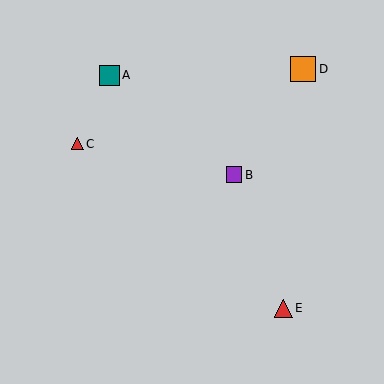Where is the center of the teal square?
The center of the teal square is at (109, 75).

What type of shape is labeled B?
Shape B is a purple square.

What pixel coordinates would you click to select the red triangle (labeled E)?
Click at (283, 308) to select the red triangle E.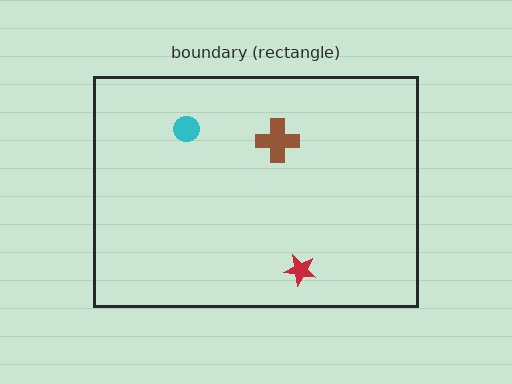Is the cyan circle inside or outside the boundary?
Inside.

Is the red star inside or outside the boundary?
Inside.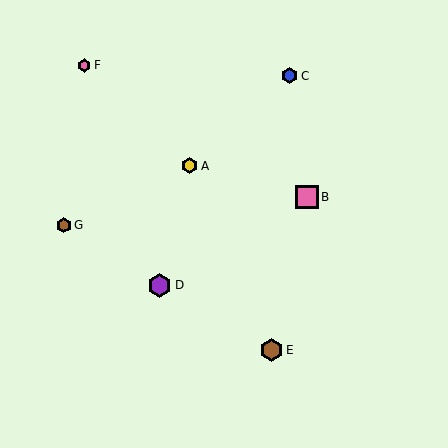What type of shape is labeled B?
Shape B is a pink square.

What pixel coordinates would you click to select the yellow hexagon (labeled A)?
Click at (190, 166) to select the yellow hexagon A.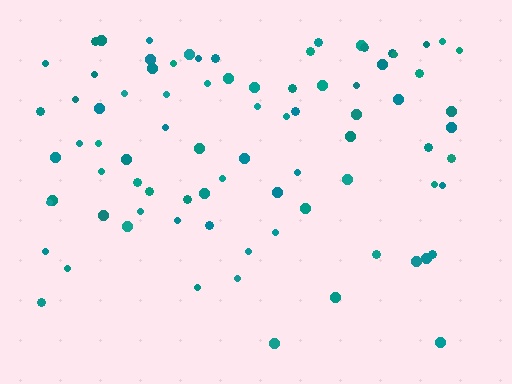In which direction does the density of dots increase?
From bottom to top, with the top side densest.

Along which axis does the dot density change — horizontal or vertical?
Vertical.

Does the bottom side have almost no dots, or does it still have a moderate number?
Still a moderate number, just noticeably fewer than the top.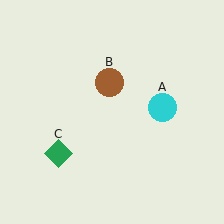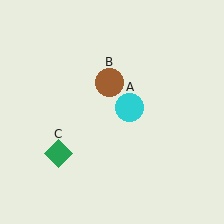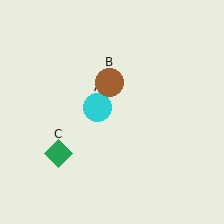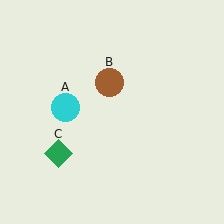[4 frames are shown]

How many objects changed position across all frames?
1 object changed position: cyan circle (object A).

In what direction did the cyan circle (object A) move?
The cyan circle (object A) moved left.